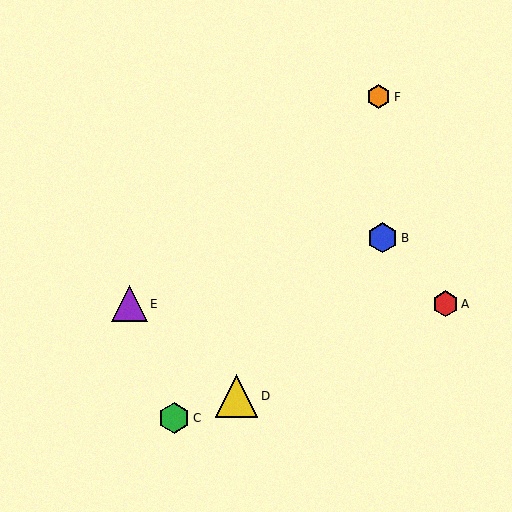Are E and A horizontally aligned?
Yes, both are at y≈304.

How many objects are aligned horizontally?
2 objects (A, E) are aligned horizontally.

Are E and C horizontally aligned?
No, E is at y≈304 and C is at y≈418.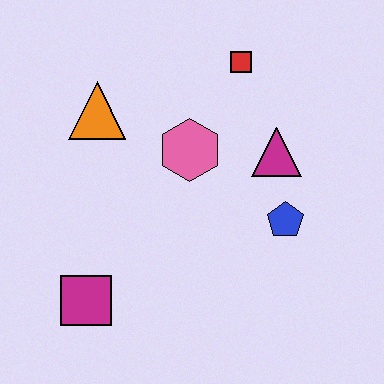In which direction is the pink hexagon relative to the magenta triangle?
The pink hexagon is to the left of the magenta triangle.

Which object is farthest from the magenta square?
The red square is farthest from the magenta square.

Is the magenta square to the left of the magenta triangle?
Yes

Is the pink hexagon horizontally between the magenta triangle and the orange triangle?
Yes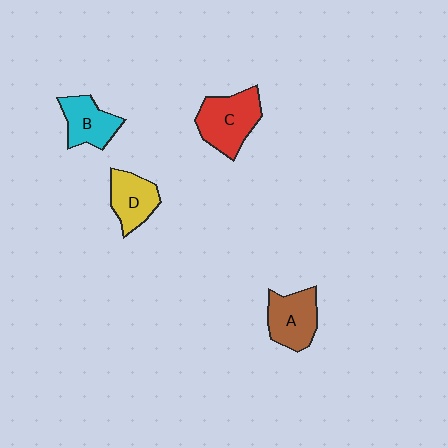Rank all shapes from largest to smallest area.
From largest to smallest: C (red), A (brown), B (cyan), D (yellow).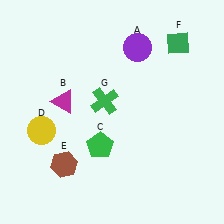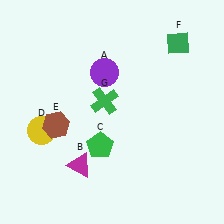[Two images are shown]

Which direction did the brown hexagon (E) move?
The brown hexagon (E) moved up.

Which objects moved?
The objects that moved are: the purple circle (A), the magenta triangle (B), the brown hexagon (E).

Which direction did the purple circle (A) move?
The purple circle (A) moved left.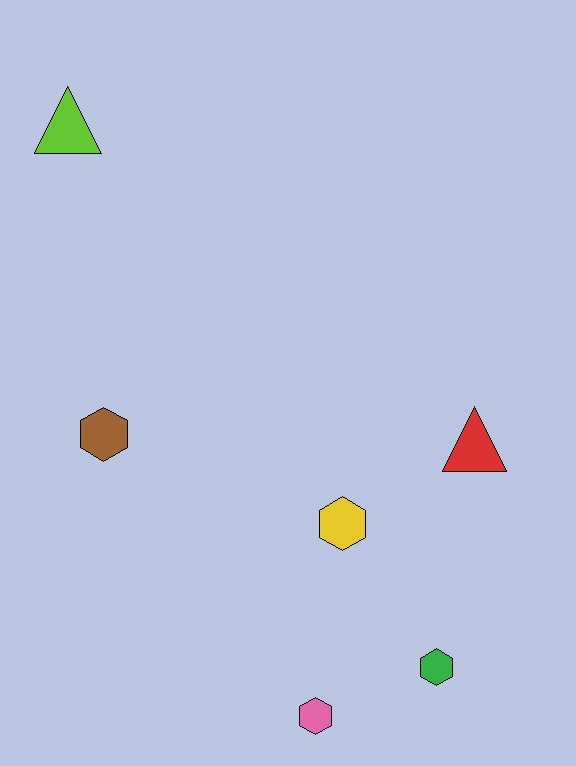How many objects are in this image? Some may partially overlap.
There are 6 objects.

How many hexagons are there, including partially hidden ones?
There are 4 hexagons.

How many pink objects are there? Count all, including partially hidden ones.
There is 1 pink object.